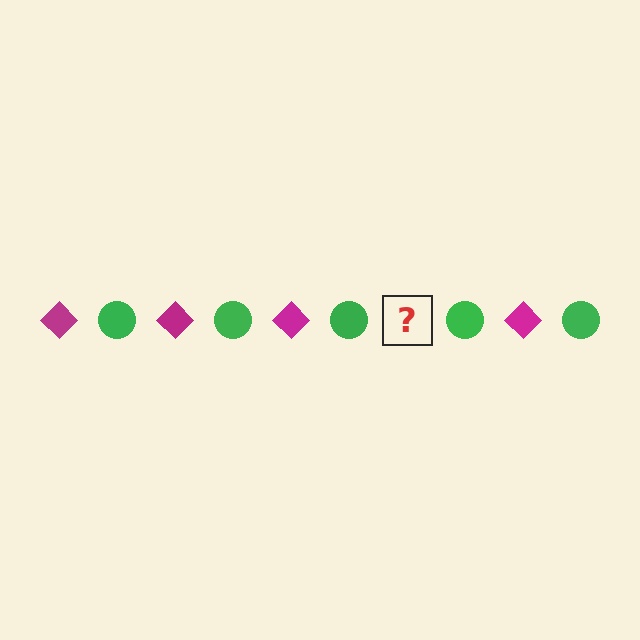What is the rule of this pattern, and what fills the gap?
The rule is that the pattern alternates between magenta diamond and green circle. The gap should be filled with a magenta diamond.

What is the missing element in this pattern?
The missing element is a magenta diamond.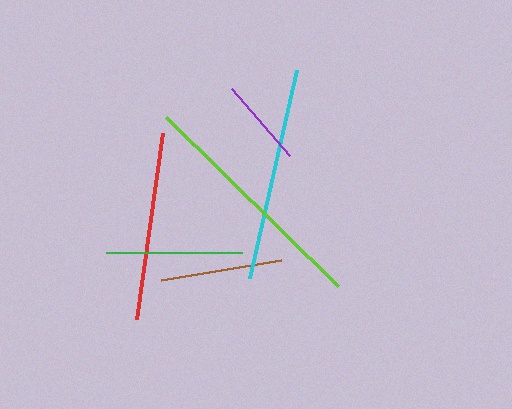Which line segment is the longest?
The lime line is the longest at approximately 241 pixels.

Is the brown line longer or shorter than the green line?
The green line is longer than the brown line.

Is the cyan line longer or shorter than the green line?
The cyan line is longer than the green line.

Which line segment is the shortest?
The purple line is the shortest at approximately 89 pixels.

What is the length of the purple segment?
The purple segment is approximately 89 pixels long.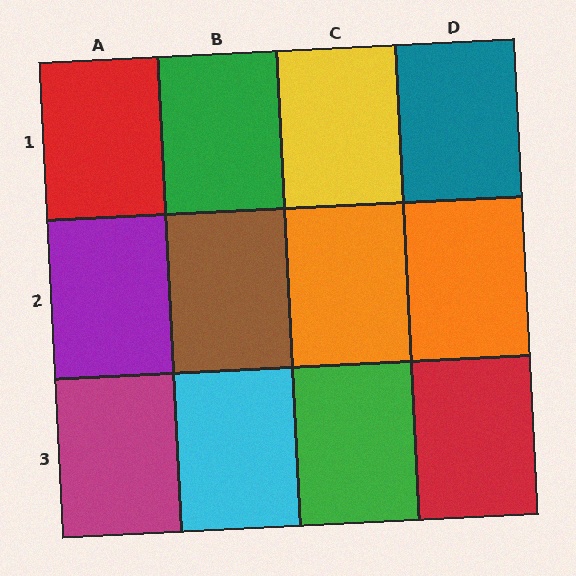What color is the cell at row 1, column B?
Green.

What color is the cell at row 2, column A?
Purple.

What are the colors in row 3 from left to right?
Magenta, cyan, green, red.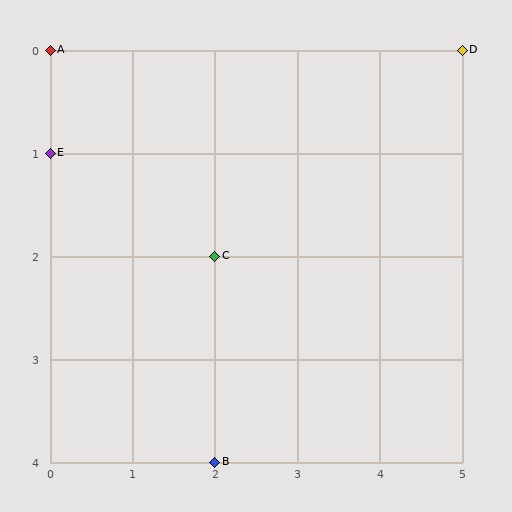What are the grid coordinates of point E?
Point E is at grid coordinates (0, 1).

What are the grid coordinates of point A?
Point A is at grid coordinates (0, 0).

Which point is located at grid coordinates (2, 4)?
Point B is at (2, 4).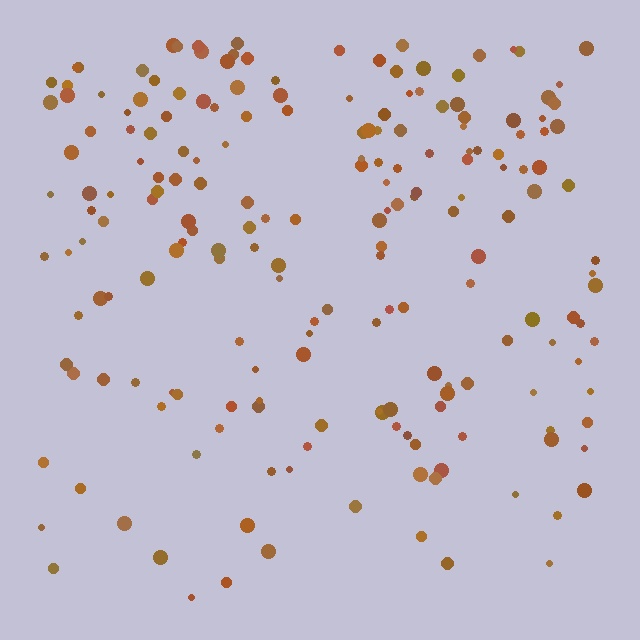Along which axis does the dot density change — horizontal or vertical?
Vertical.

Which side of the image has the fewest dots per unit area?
The bottom.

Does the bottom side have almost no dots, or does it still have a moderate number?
Still a moderate number, just noticeably fewer than the top.